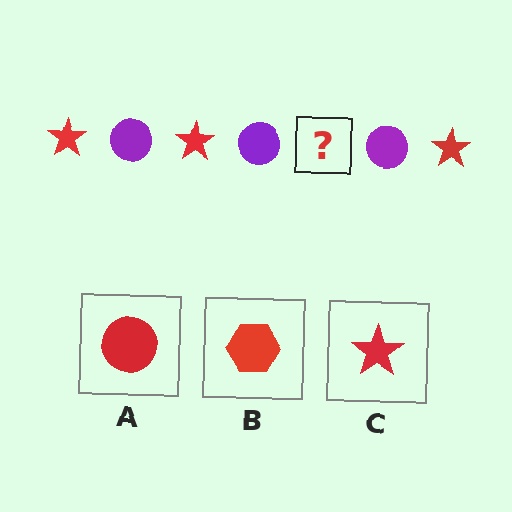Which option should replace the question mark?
Option C.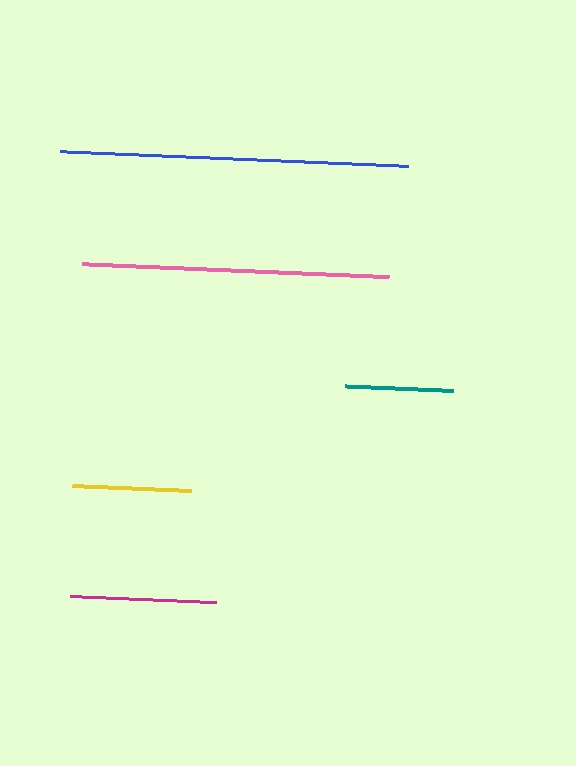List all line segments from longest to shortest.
From longest to shortest: blue, pink, magenta, yellow, teal.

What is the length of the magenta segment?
The magenta segment is approximately 146 pixels long.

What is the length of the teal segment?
The teal segment is approximately 108 pixels long.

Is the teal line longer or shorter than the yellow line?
The yellow line is longer than the teal line.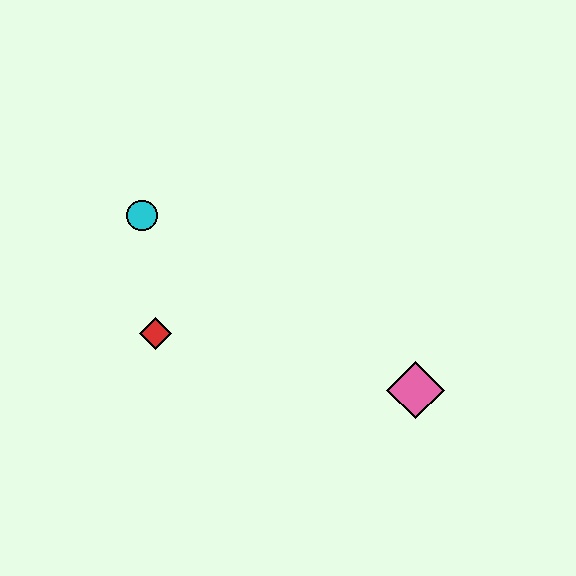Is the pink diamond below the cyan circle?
Yes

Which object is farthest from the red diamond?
The pink diamond is farthest from the red diamond.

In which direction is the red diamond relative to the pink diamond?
The red diamond is to the left of the pink diamond.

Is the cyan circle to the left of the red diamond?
Yes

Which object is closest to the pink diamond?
The red diamond is closest to the pink diamond.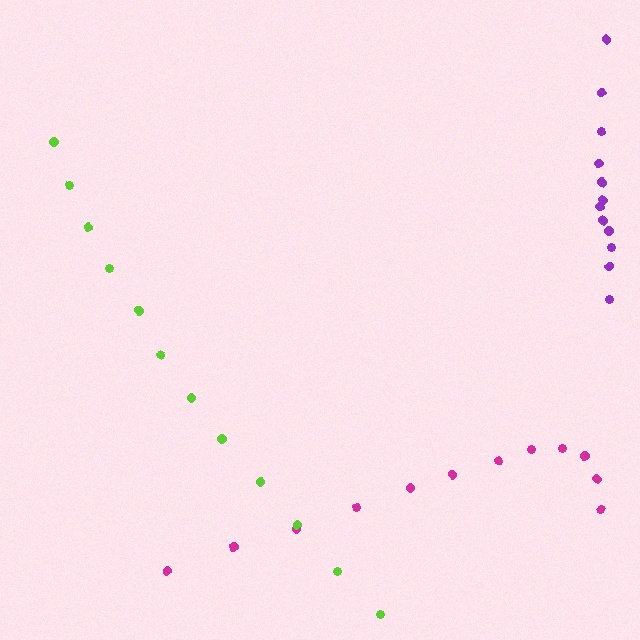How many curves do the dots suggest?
There are 3 distinct paths.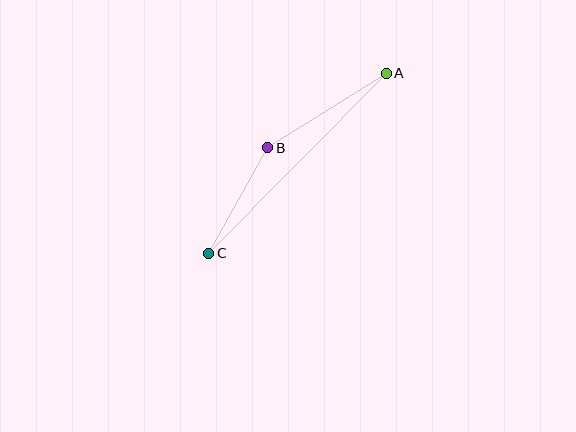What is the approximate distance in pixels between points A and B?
The distance between A and B is approximately 140 pixels.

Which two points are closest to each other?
Points B and C are closest to each other.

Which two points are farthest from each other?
Points A and C are farthest from each other.